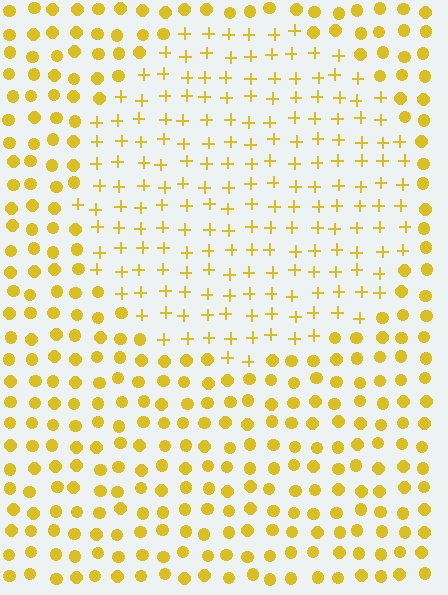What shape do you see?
I see a circle.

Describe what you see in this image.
The image is filled with small yellow elements arranged in a uniform grid. A circle-shaped region contains plus signs, while the surrounding area contains circles. The boundary is defined purely by the change in element shape.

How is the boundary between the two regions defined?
The boundary is defined by a change in element shape: plus signs inside vs. circles outside. All elements share the same color and spacing.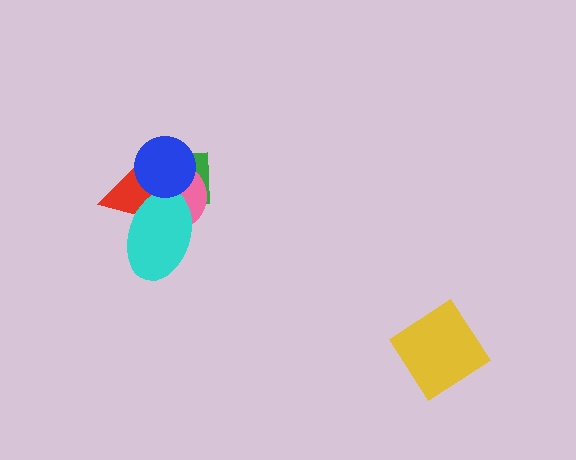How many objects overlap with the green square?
4 objects overlap with the green square.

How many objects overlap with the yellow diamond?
0 objects overlap with the yellow diamond.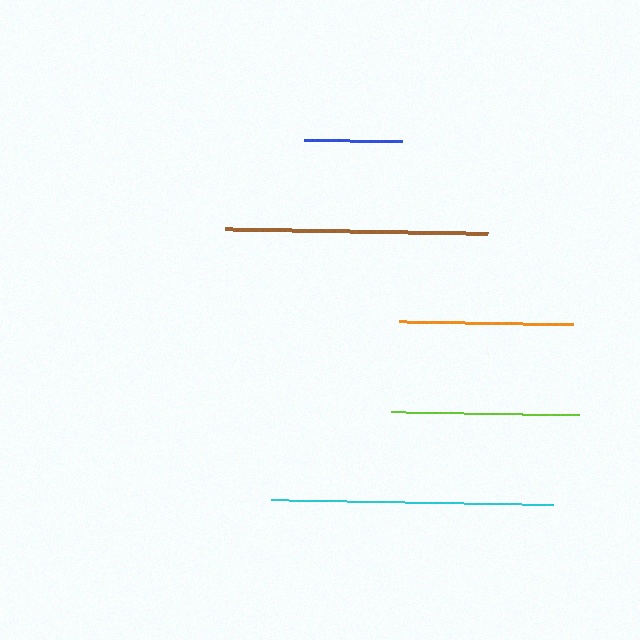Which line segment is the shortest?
The blue line is the shortest at approximately 98 pixels.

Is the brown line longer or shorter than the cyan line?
The cyan line is longer than the brown line.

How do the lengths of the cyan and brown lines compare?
The cyan and brown lines are approximately the same length.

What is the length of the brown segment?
The brown segment is approximately 263 pixels long.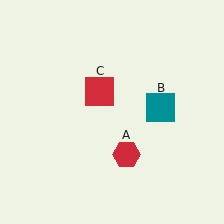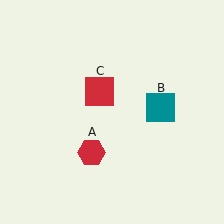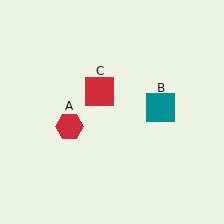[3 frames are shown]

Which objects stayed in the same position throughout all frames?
Teal square (object B) and red square (object C) remained stationary.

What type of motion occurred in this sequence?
The red hexagon (object A) rotated clockwise around the center of the scene.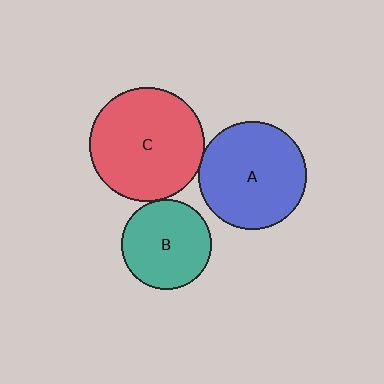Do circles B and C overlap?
Yes.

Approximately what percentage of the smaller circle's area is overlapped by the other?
Approximately 5%.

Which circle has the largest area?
Circle C (red).